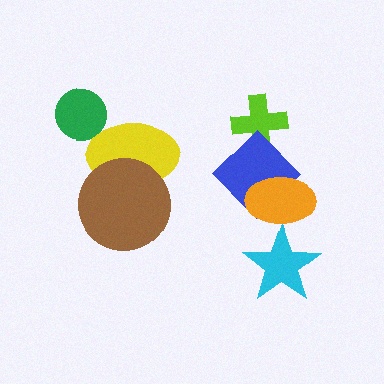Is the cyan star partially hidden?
Yes, it is partially covered by another shape.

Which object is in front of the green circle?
The yellow ellipse is in front of the green circle.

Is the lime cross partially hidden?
Yes, it is partially covered by another shape.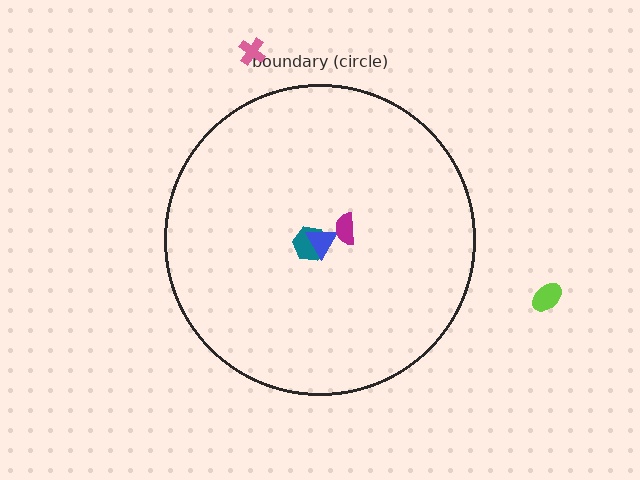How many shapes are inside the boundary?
3 inside, 2 outside.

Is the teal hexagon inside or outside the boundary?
Inside.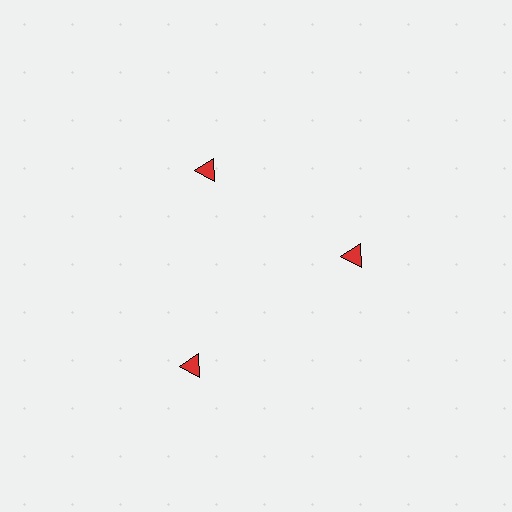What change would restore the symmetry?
The symmetry would be restored by moving it inward, back onto the ring so that all 3 triangles sit at equal angles and equal distance from the center.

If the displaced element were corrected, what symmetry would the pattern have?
It would have 3-fold rotational symmetry — the pattern would map onto itself every 120 degrees.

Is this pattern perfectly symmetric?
No. The 3 red triangles are arranged in a ring, but one element near the 7 o'clock position is pushed outward from the center, breaking the 3-fold rotational symmetry.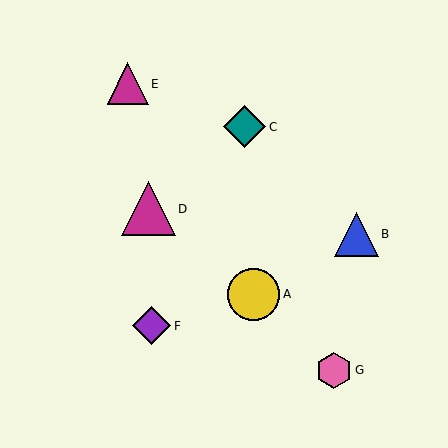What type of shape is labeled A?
Shape A is a yellow circle.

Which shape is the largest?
The magenta triangle (labeled D) is the largest.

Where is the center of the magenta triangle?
The center of the magenta triangle is at (128, 84).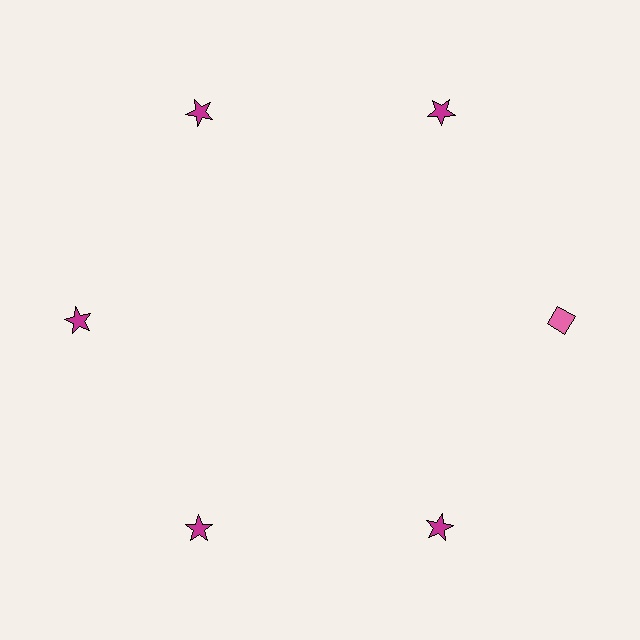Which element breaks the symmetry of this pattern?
The pink diamond at roughly the 3 o'clock position breaks the symmetry. All other shapes are magenta stars.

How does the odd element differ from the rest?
It differs in both color (pink instead of magenta) and shape (diamond instead of star).